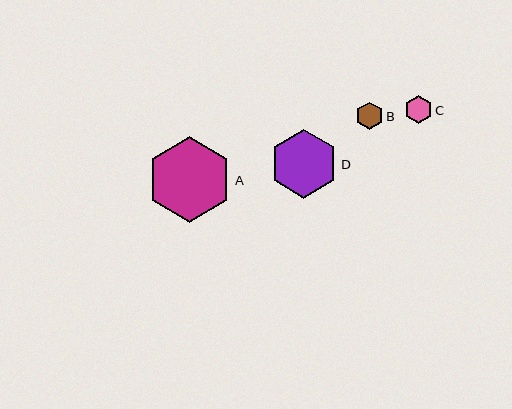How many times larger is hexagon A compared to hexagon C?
Hexagon A is approximately 3.1 times the size of hexagon C.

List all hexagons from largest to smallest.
From largest to smallest: A, D, C, B.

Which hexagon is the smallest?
Hexagon B is the smallest with a size of approximately 27 pixels.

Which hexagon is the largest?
Hexagon A is the largest with a size of approximately 85 pixels.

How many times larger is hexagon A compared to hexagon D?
Hexagon A is approximately 1.2 times the size of hexagon D.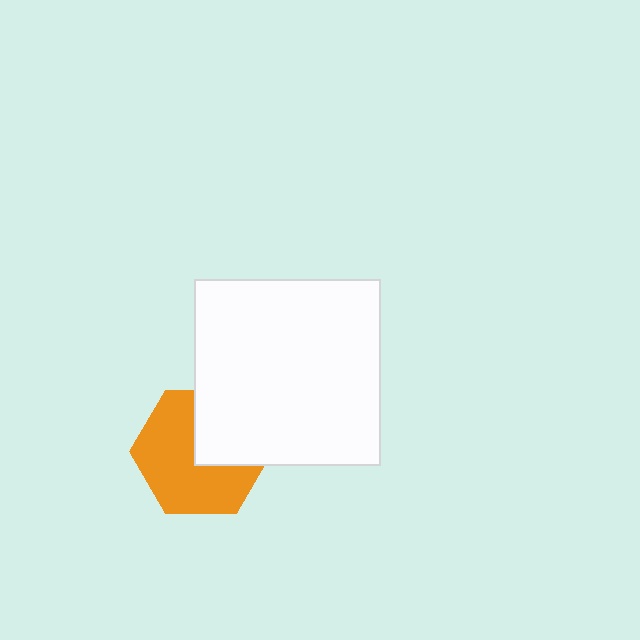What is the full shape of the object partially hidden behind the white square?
The partially hidden object is an orange hexagon.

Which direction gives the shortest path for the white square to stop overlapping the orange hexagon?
Moving toward the upper-right gives the shortest separation.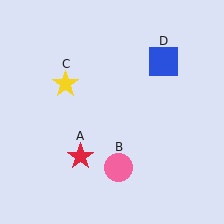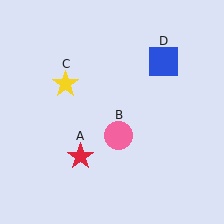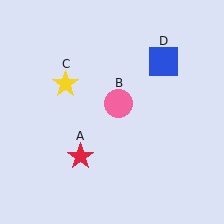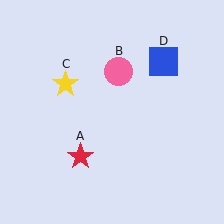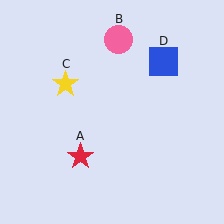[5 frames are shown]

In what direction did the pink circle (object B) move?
The pink circle (object B) moved up.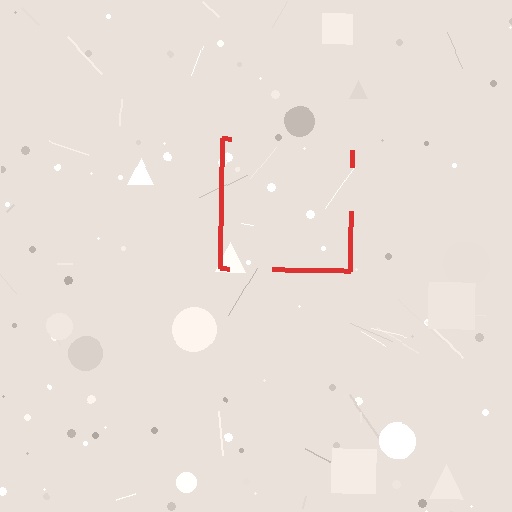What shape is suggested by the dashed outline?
The dashed outline suggests a square.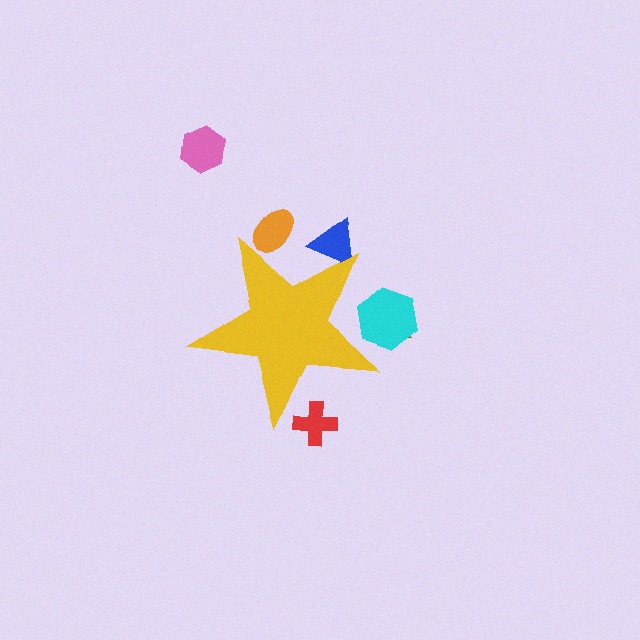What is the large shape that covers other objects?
A yellow star.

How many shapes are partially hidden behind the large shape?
5 shapes are partially hidden.